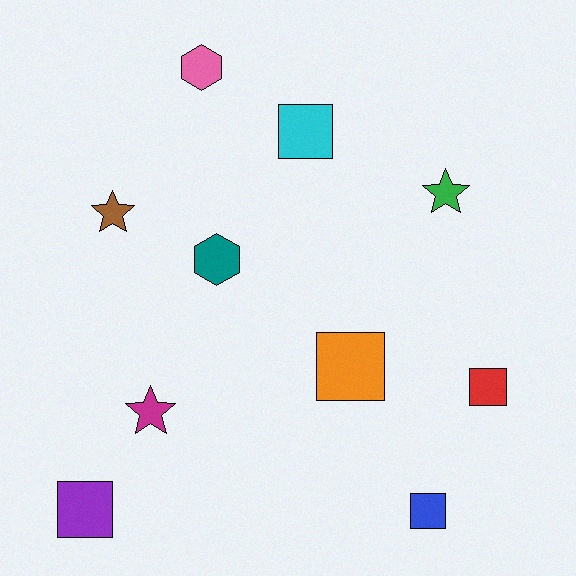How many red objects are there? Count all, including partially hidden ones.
There is 1 red object.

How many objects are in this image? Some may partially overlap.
There are 10 objects.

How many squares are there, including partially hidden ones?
There are 5 squares.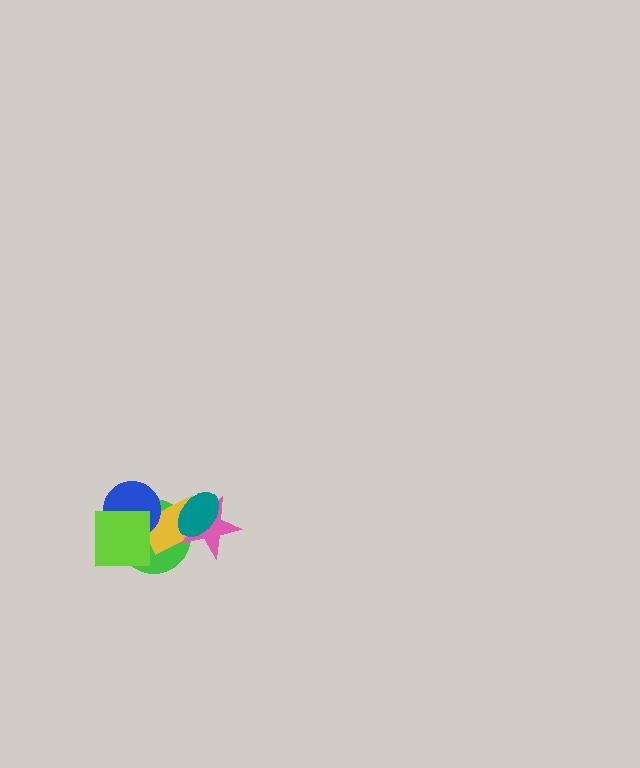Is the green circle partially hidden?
Yes, it is partially covered by another shape.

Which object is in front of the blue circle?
The lime square is in front of the blue circle.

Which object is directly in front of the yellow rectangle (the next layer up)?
The pink star is directly in front of the yellow rectangle.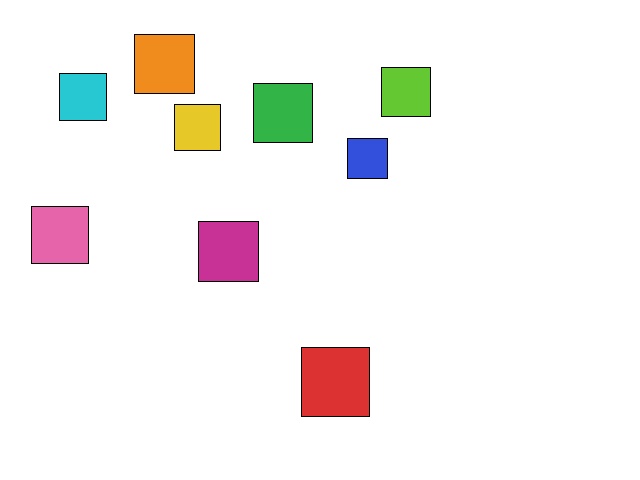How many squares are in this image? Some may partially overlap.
There are 9 squares.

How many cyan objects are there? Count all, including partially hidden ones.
There is 1 cyan object.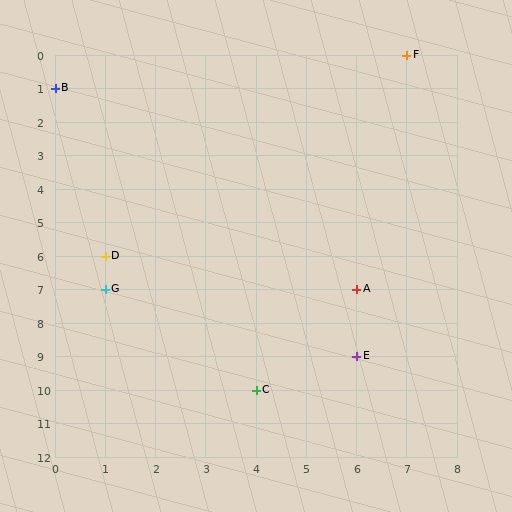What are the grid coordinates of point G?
Point G is at grid coordinates (1, 7).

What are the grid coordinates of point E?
Point E is at grid coordinates (6, 9).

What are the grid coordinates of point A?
Point A is at grid coordinates (6, 7).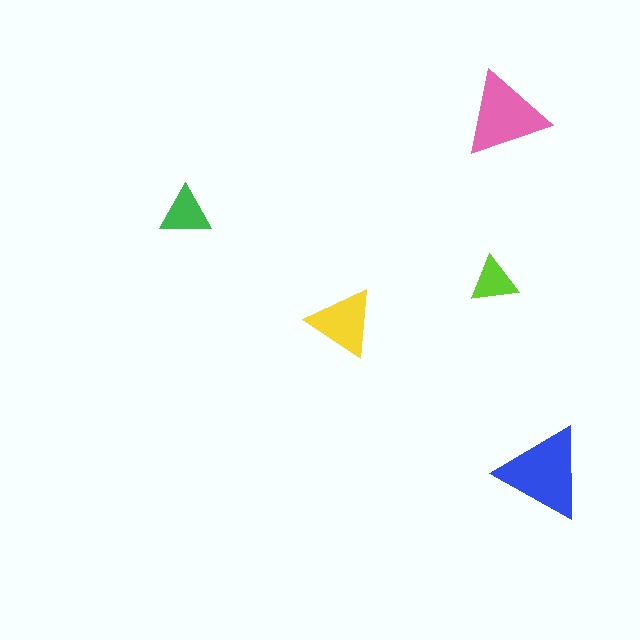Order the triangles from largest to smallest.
the blue one, the pink one, the yellow one, the green one, the lime one.